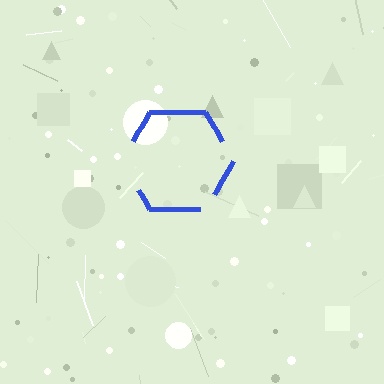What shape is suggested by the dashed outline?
The dashed outline suggests a hexagon.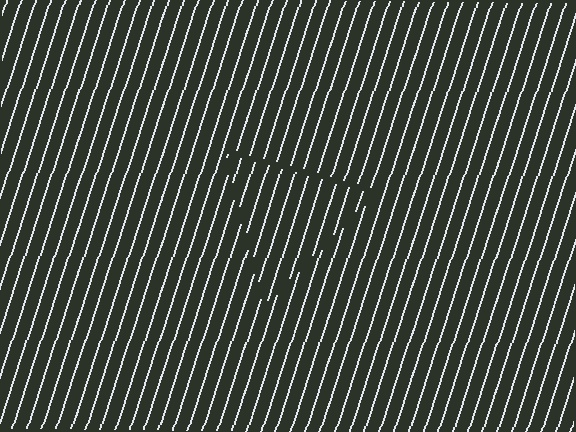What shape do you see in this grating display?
An illusory triangle. The interior of the shape contains the same grating, shifted by half a period — the contour is defined by the phase discontinuity where line-ends from the inner and outer gratings abut.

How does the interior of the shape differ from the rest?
The interior of the shape contains the same grating, shifted by half a period — the contour is defined by the phase discontinuity where line-ends from the inner and outer gratings abut.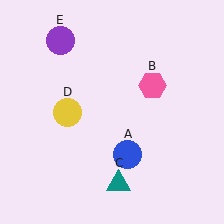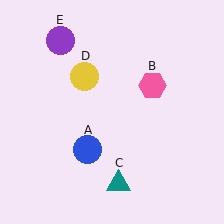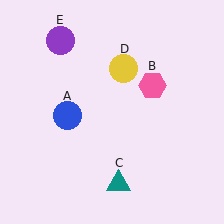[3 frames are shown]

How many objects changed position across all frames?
2 objects changed position: blue circle (object A), yellow circle (object D).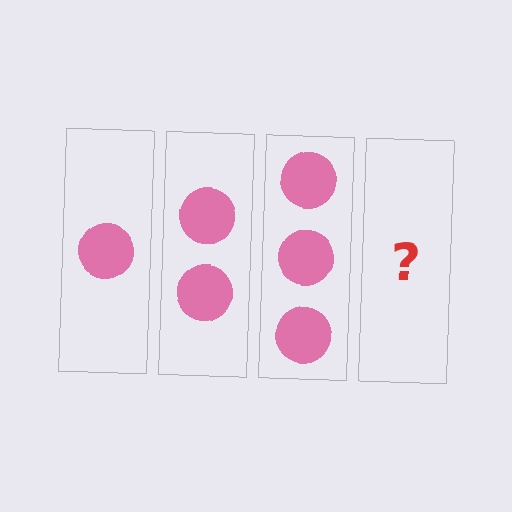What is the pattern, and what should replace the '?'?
The pattern is that each step adds one more circle. The '?' should be 4 circles.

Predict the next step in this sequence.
The next step is 4 circles.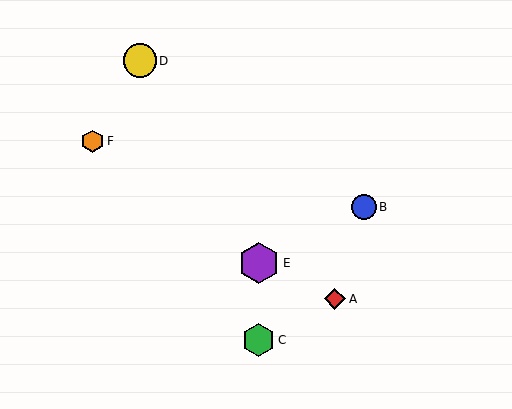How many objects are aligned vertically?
2 objects (C, E) are aligned vertically.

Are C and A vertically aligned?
No, C is at x≈259 and A is at x≈335.